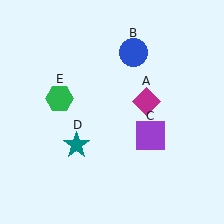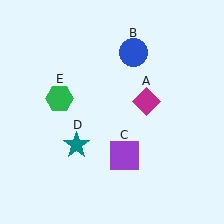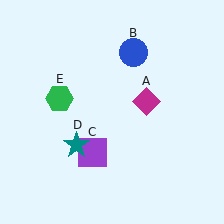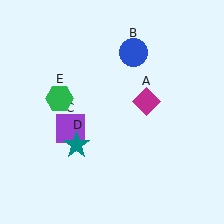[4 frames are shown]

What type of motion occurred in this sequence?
The purple square (object C) rotated clockwise around the center of the scene.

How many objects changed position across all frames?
1 object changed position: purple square (object C).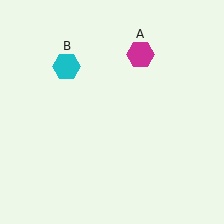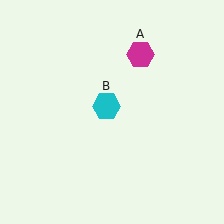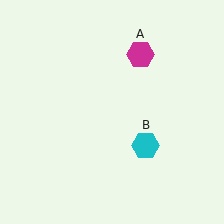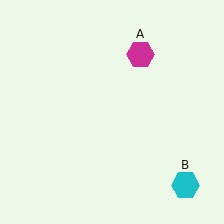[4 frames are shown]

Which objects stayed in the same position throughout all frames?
Magenta hexagon (object A) remained stationary.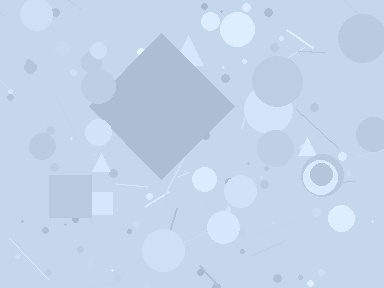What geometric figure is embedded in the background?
A diamond is embedded in the background.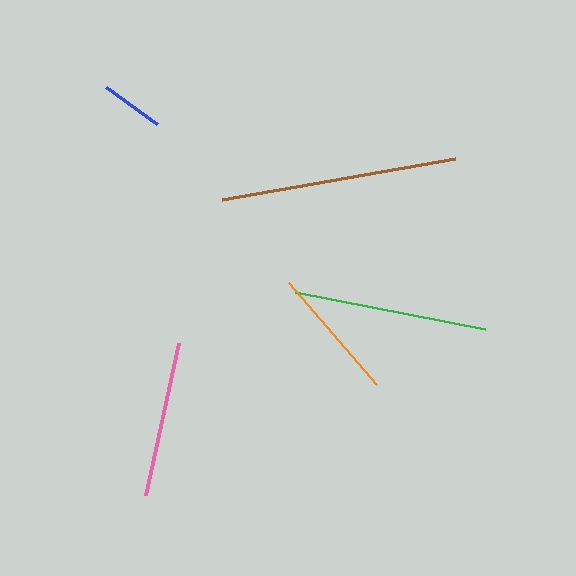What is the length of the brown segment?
The brown segment is approximately 236 pixels long.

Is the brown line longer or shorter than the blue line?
The brown line is longer than the blue line.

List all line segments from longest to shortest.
From longest to shortest: brown, green, pink, orange, blue.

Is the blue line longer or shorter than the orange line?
The orange line is longer than the blue line.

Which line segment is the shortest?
The blue line is the shortest at approximately 63 pixels.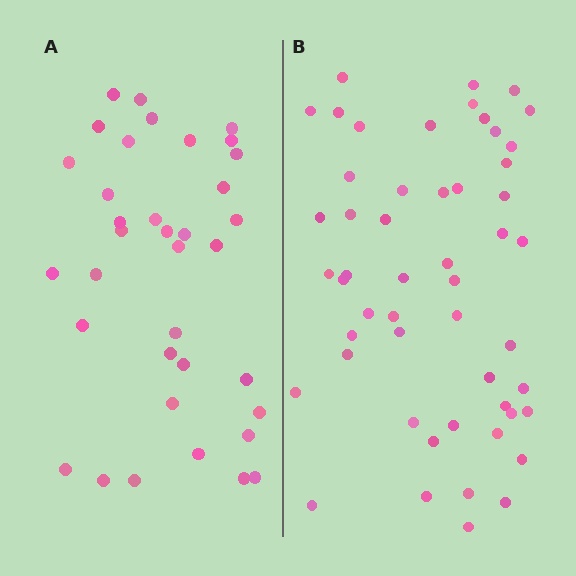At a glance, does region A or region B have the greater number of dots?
Region B (the right region) has more dots.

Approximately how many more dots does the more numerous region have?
Region B has approximately 15 more dots than region A.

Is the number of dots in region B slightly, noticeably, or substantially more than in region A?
Region B has noticeably more, but not dramatically so. The ratio is roughly 1.4 to 1.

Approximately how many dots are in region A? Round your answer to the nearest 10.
About 40 dots. (The exact count is 36, which rounds to 40.)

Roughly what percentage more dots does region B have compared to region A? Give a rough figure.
About 45% more.